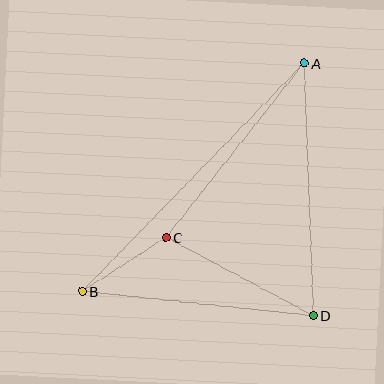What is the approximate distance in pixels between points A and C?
The distance between A and C is approximately 222 pixels.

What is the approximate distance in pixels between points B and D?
The distance between B and D is approximately 232 pixels.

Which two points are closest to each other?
Points B and C are closest to each other.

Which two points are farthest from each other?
Points A and B are farthest from each other.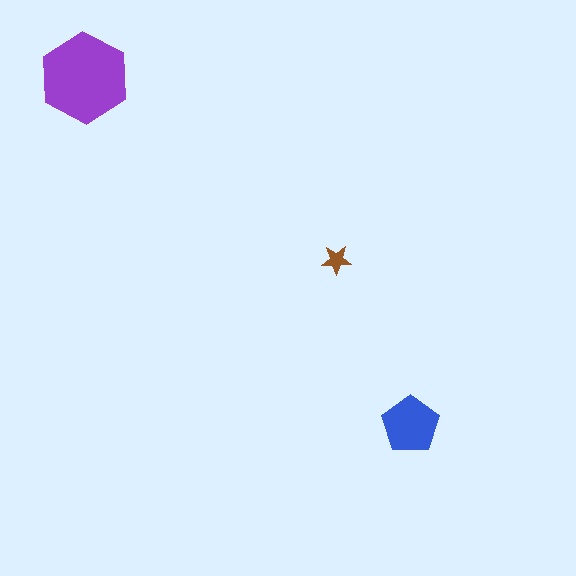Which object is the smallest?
The brown star.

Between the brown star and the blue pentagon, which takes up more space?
The blue pentagon.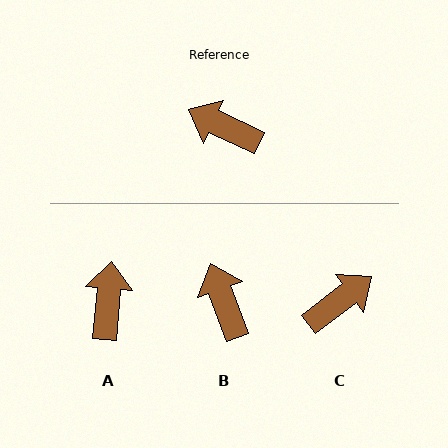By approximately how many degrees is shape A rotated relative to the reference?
Approximately 70 degrees clockwise.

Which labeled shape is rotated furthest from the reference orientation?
C, about 118 degrees away.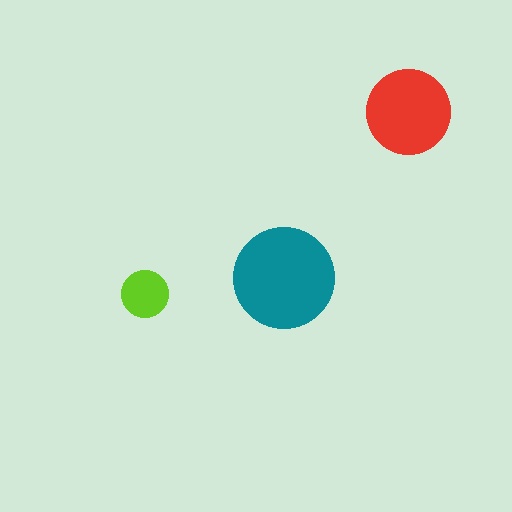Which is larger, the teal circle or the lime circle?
The teal one.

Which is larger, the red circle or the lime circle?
The red one.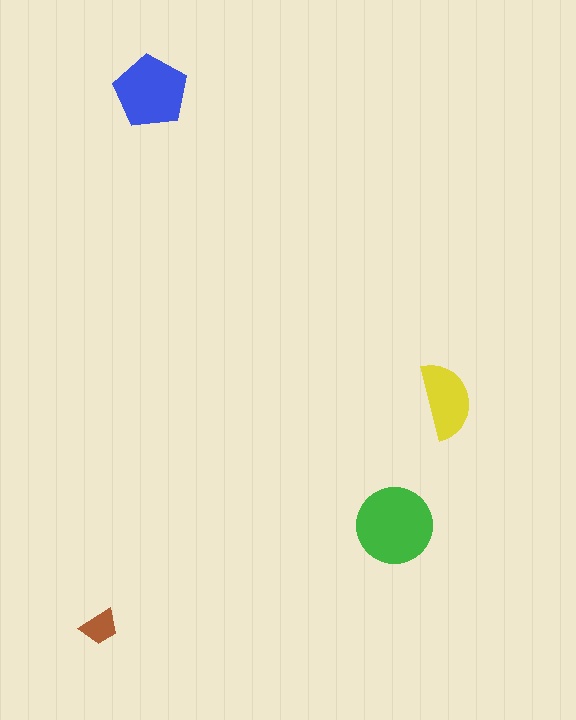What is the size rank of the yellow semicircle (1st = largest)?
3rd.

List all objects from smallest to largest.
The brown trapezoid, the yellow semicircle, the blue pentagon, the green circle.